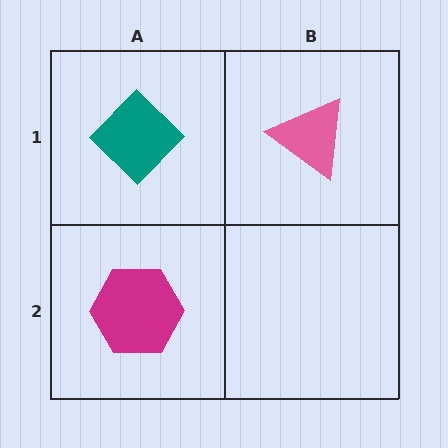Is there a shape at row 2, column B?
No, that cell is empty.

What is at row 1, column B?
A pink triangle.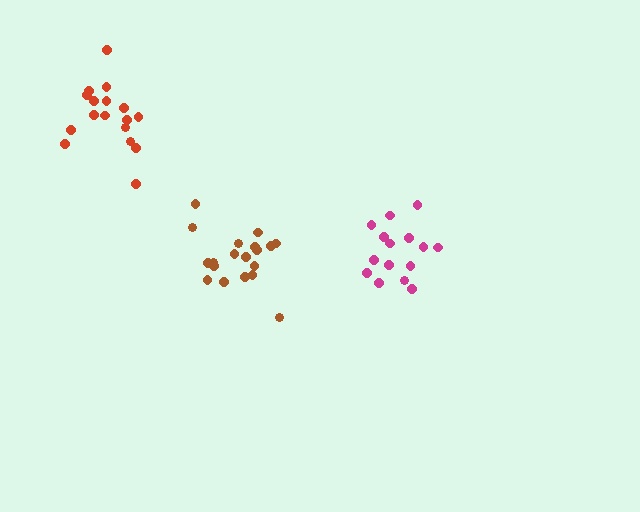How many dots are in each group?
Group 1: 15 dots, Group 2: 19 dots, Group 3: 17 dots (51 total).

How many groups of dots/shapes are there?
There are 3 groups.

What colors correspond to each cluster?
The clusters are colored: magenta, brown, red.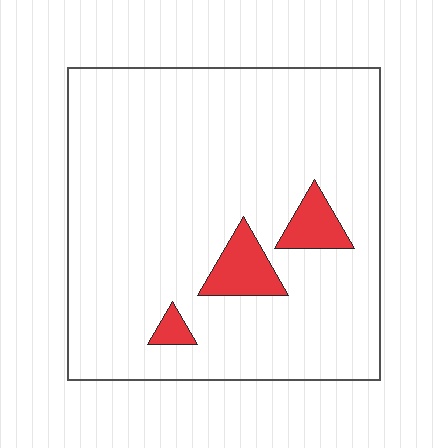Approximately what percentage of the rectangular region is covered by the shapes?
Approximately 10%.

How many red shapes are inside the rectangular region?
3.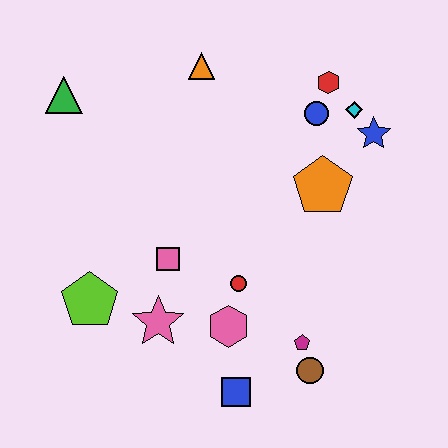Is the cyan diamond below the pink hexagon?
No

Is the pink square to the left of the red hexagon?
Yes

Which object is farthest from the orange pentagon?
The green triangle is farthest from the orange pentagon.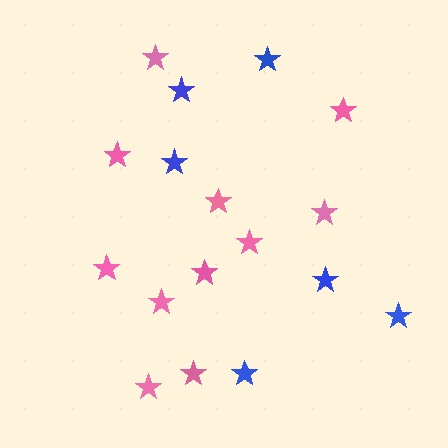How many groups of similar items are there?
There are 2 groups: one group of pink stars (11) and one group of blue stars (6).